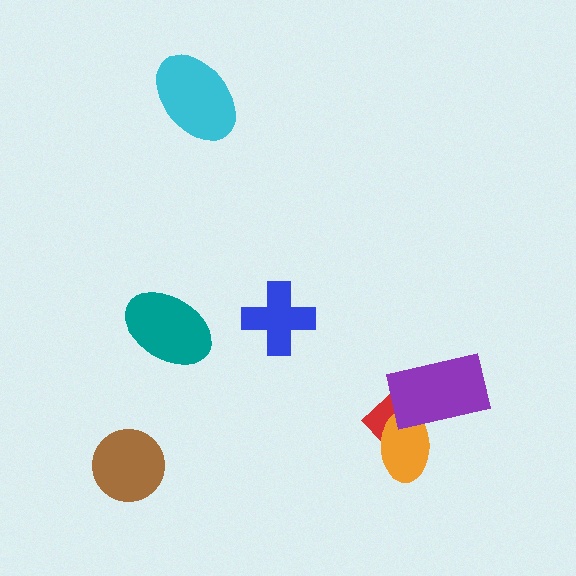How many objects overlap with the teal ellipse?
0 objects overlap with the teal ellipse.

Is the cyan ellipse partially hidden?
No, no other shape covers it.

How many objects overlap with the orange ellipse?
2 objects overlap with the orange ellipse.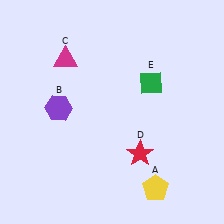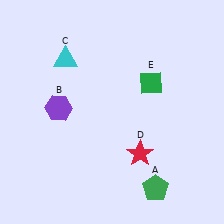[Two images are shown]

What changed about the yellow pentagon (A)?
In Image 1, A is yellow. In Image 2, it changed to green.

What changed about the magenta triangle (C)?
In Image 1, C is magenta. In Image 2, it changed to cyan.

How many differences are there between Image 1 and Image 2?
There are 2 differences between the two images.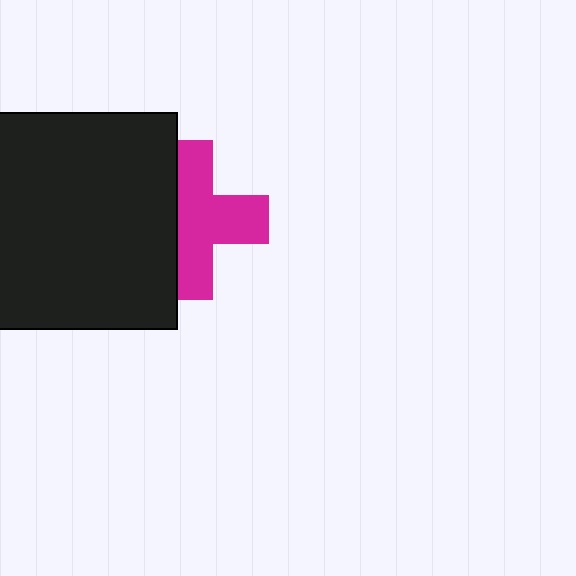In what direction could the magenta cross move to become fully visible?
The magenta cross could move right. That would shift it out from behind the black square entirely.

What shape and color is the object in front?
The object in front is a black square.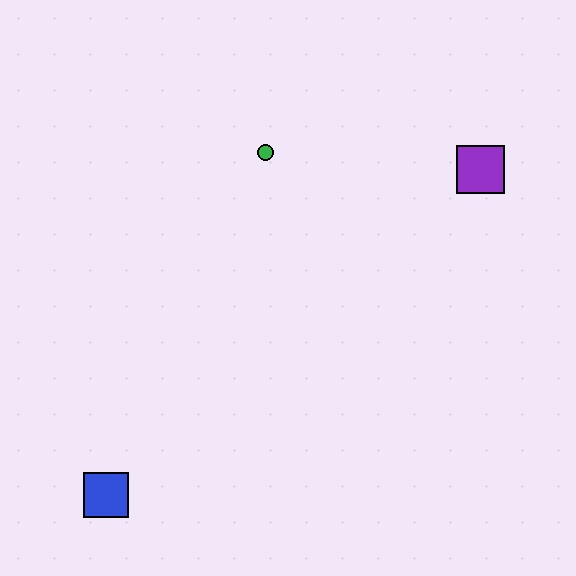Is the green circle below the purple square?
No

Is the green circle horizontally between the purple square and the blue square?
Yes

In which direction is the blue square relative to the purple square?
The blue square is to the left of the purple square.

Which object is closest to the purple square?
The green circle is closest to the purple square.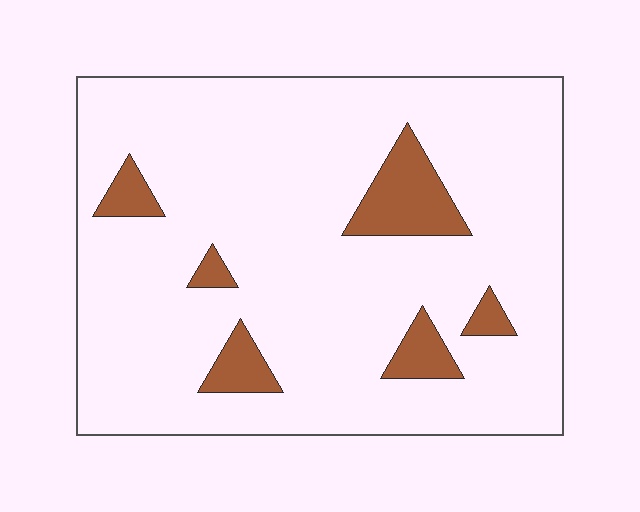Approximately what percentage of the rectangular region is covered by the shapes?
Approximately 10%.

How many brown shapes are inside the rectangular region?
6.